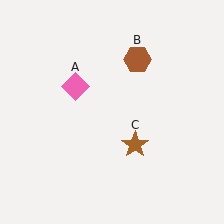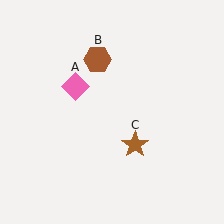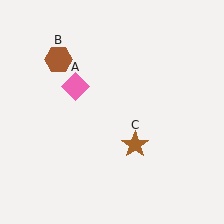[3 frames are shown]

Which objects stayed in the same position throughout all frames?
Pink diamond (object A) and brown star (object C) remained stationary.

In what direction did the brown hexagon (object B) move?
The brown hexagon (object B) moved left.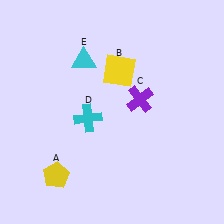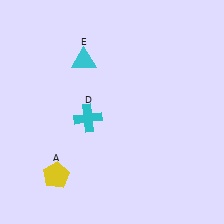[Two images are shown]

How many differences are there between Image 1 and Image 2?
There are 2 differences between the two images.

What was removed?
The yellow square (B), the purple cross (C) were removed in Image 2.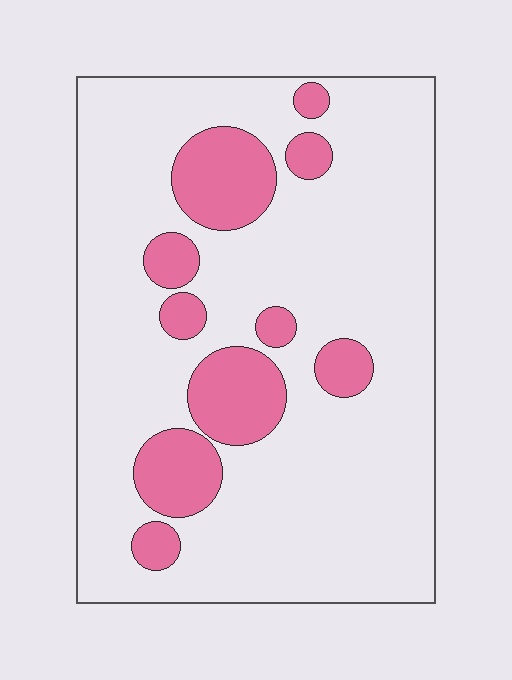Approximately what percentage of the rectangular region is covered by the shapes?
Approximately 20%.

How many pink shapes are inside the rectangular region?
10.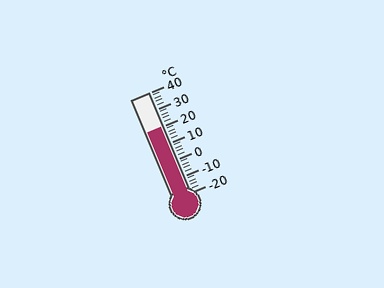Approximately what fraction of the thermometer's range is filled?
The thermometer is filled to approximately 65% of its range.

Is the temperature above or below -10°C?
The temperature is above -10°C.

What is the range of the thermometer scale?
The thermometer scale ranges from -20°C to 40°C.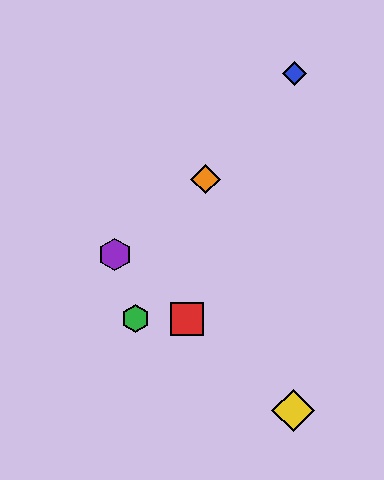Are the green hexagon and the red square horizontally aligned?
Yes, both are at y≈319.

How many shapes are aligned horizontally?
2 shapes (the red square, the green hexagon) are aligned horizontally.